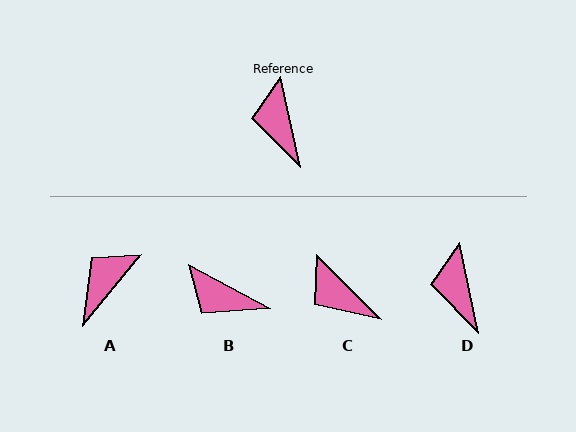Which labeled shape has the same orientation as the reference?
D.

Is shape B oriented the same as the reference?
No, it is off by about 50 degrees.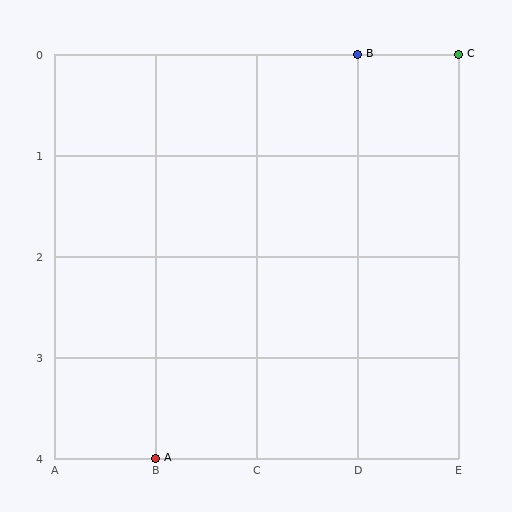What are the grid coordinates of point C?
Point C is at grid coordinates (E, 0).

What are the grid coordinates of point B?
Point B is at grid coordinates (D, 0).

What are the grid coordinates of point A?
Point A is at grid coordinates (B, 4).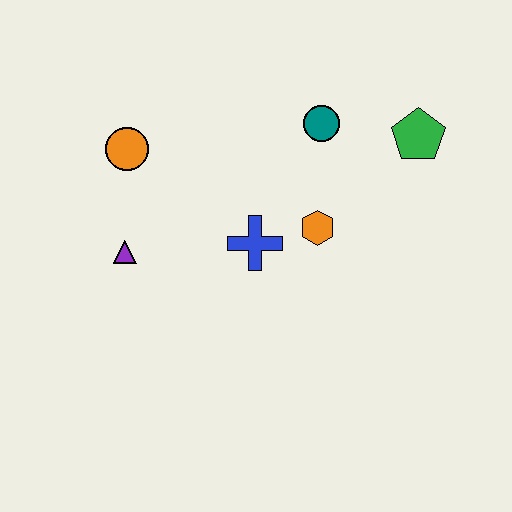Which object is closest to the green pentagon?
The teal circle is closest to the green pentagon.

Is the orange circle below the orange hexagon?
No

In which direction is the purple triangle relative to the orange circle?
The purple triangle is below the orange circle.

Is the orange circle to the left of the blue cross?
Yes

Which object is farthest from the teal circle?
The purple triangle is farthest from the teal circle.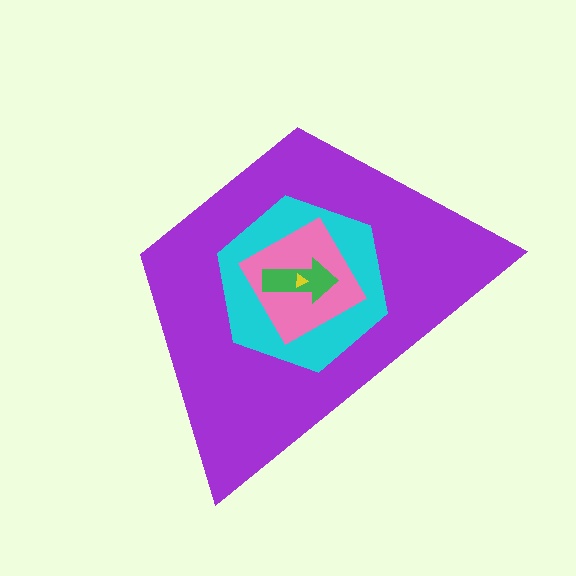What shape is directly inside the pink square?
The green arrow.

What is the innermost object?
The yellow triangle.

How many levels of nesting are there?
5.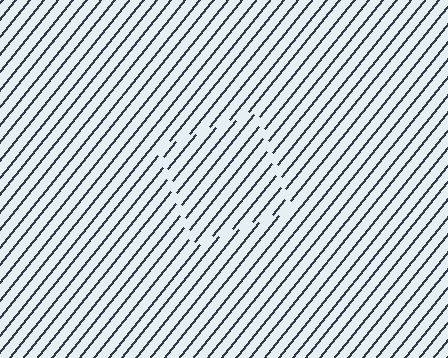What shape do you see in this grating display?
An illusory square. The interior of the shape contains the same grating, shifted by half a period — the contour is defined by the phase discontinuity where line-ends from the inner and outer gratings abut.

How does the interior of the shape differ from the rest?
The interior of the shape contains the same grating, shifted by half a period — the contour is defined by the phase discontinuity where line-ends from the inner and outer gratings abut.